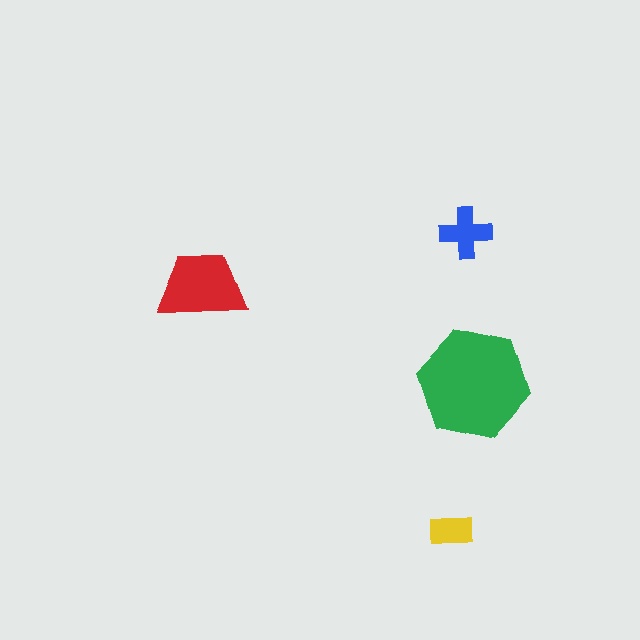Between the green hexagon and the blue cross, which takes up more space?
The green hexagon.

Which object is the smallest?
The yellow rectangle.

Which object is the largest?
The green hexagon.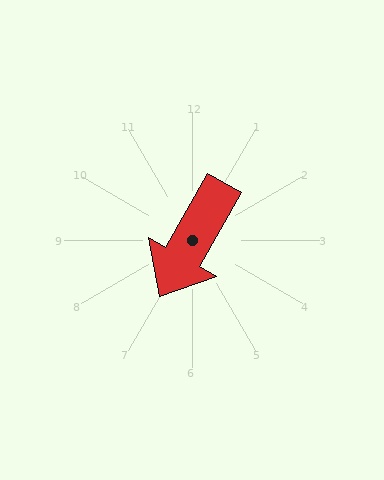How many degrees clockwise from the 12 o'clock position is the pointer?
Approximately 210 degrees.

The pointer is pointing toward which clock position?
Roughly 7 o'clock.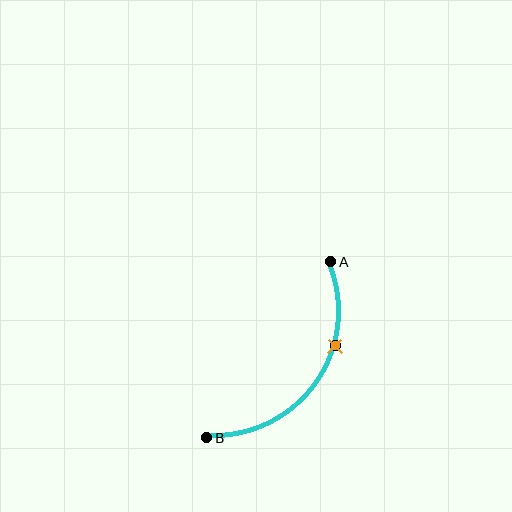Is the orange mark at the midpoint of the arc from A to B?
No. The orange mark lies on the arc but is closer to endpoint A. The arc midpoint would be at the point on the curve equidistant along the arc from both A and B.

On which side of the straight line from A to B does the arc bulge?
The arc bulges below and to the right of the straight line connecting A and B.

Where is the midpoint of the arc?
The arc midpoint is the point on the curve farthest from the straight line joining A and B. It sits below and to the right of that line.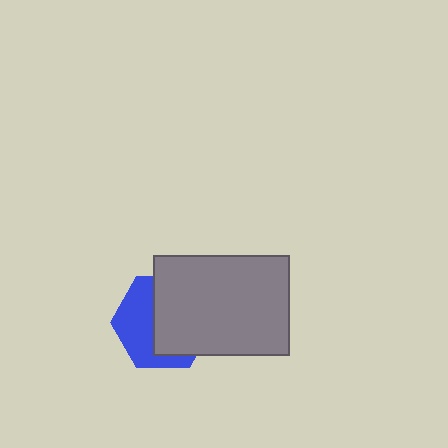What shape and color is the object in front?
The object in front is a gray rectangle.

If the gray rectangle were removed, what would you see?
You would see the complete blue hexagon.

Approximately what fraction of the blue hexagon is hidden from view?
Roughly 55% of the blue hexagon is hidden behind the gray rectangle.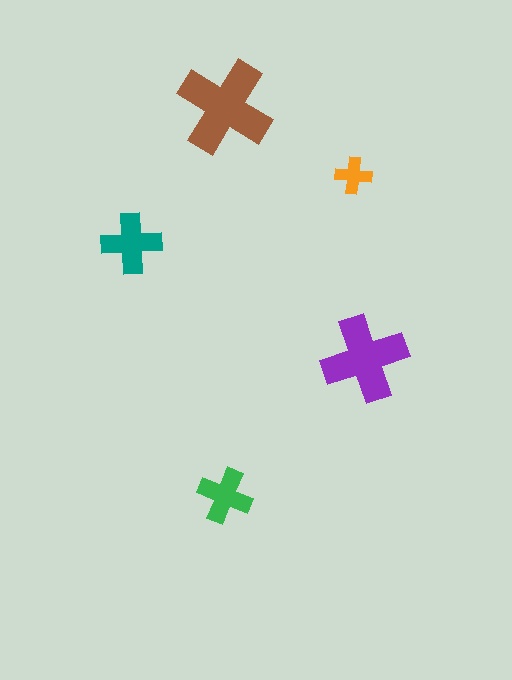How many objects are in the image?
There are 5 objects in the image.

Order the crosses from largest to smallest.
the brown one, the purple one, the teal one, the green one, the orange one.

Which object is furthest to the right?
The purple cross is rightmost.